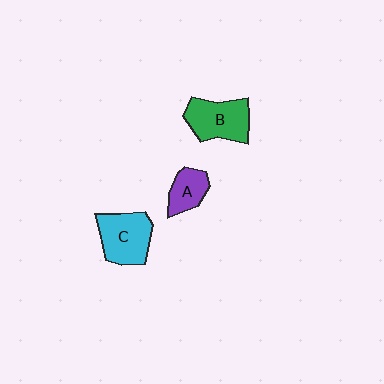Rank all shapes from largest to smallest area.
From largest to smallest: C (cyan), B (green), A (purple).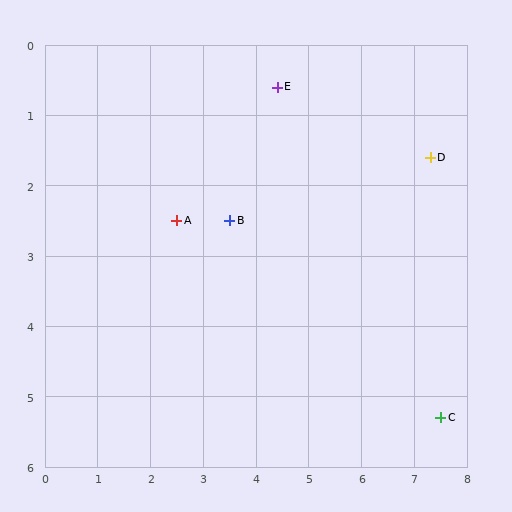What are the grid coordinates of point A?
Point A is at approximately (2.5, 2.5).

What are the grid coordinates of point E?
Point E is at approximately (4.4, 0.6).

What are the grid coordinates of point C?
Point C is at approximately (7.5, 5.3).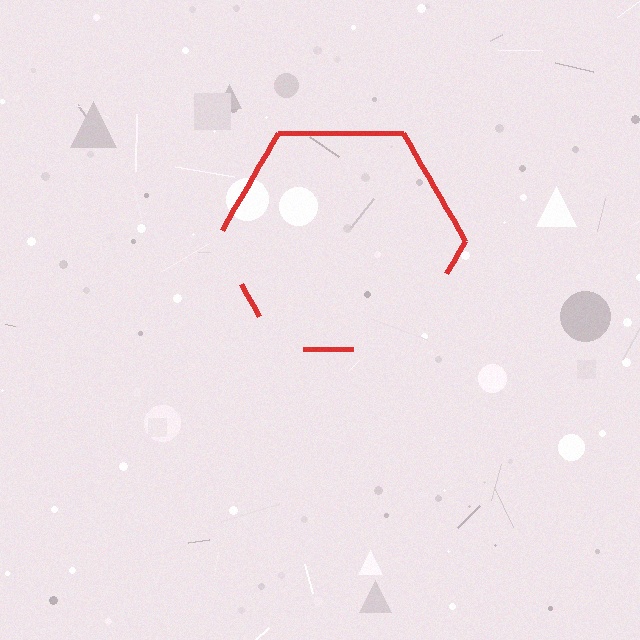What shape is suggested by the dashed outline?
The dashed outline suggests a hexagon.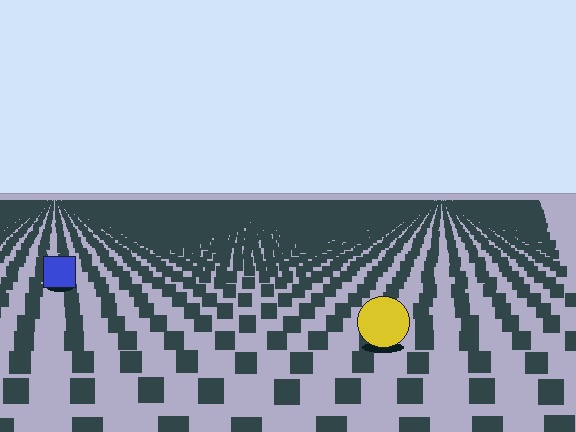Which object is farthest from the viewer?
The blue square is farthest from the viewer. It appears smaller and the ground texture around it is denser.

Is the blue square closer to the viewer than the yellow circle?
No. The yellow circle is closer — you can tell from the texture gradient: the ground texture is coarser near it.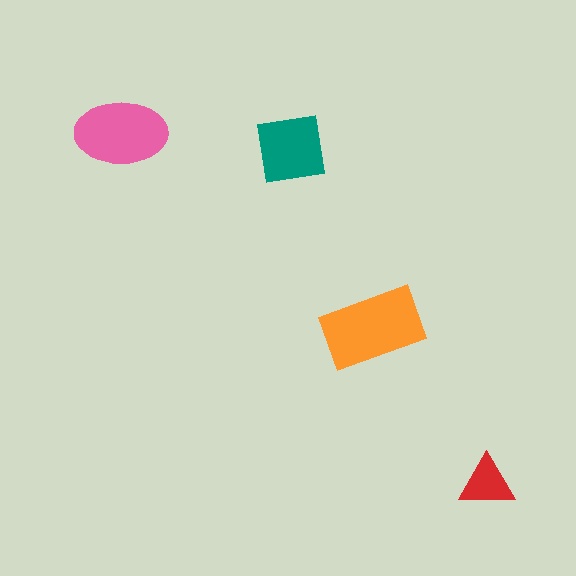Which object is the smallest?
The red triangle.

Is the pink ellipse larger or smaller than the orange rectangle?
Smaller.